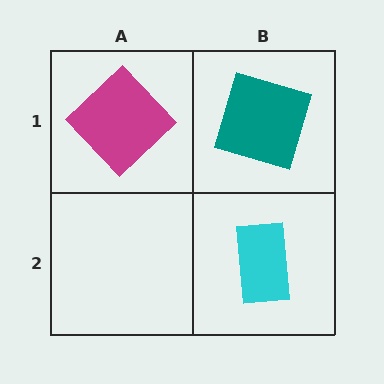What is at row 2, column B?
A cyan rectangle.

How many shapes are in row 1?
2 shapes.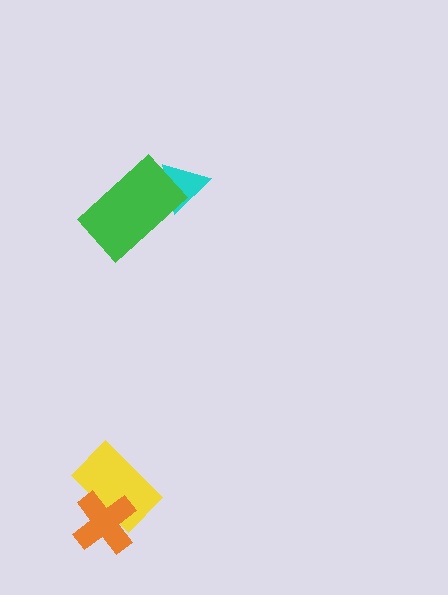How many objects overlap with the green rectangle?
1 object overlaps with the green rectangle.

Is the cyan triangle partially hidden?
Yes, it is partially covered by another shape.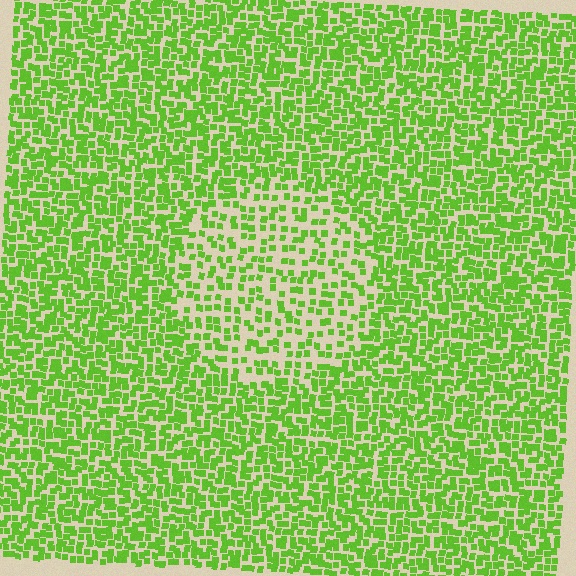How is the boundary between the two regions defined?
The boundary is defined by a change in element density (approximately 1.8x ratio). All elements are the same color, size, and shape.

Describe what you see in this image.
The image contains small lime elements arranged at two different densities. A circle-shaped region is visible where the elements are less densely packed than the surrounding area.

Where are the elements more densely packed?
The elements are more densely packed outside the circle boundary.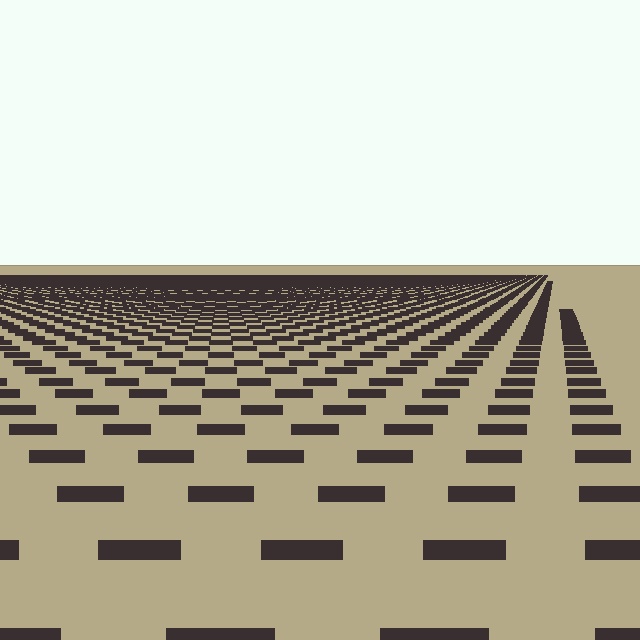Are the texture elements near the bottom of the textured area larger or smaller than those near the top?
Larger. Near the bottom, elements are closer to the viewer and appear at a bigger on-screen size.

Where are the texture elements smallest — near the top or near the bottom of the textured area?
Near the top.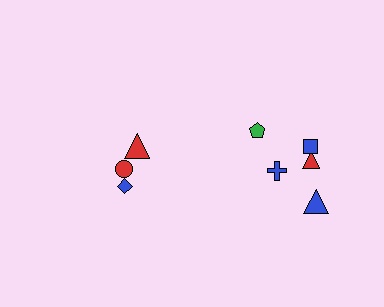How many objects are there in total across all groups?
There are 8 objects.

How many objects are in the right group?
There are 5 objects.